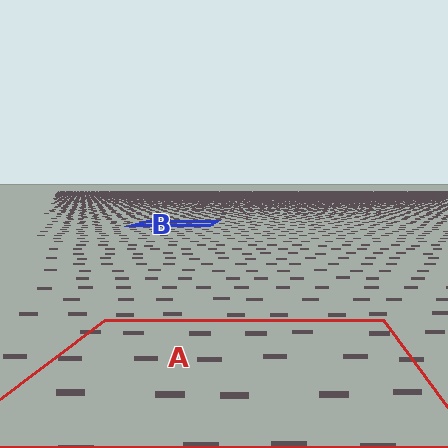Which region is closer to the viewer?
Region A is closer. The texture elements there are larger and more spread out.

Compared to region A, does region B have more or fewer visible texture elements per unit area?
Region B has more texture elements per unit area — they are packed more densely because it is farther away.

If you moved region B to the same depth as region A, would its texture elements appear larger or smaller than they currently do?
They would appear larger. At a closer depth, the same texture elements are projected at a bigger on-screen size.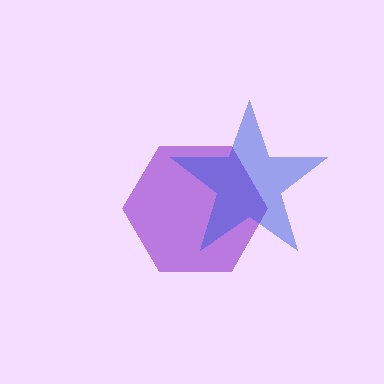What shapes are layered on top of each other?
The layered shapes are: a purple hexagon, a blue star.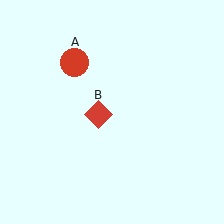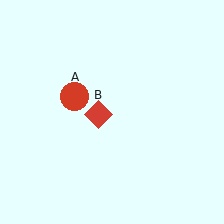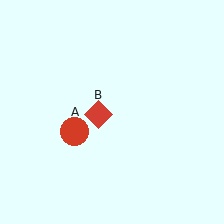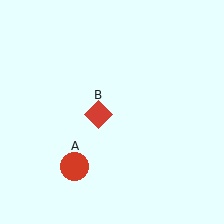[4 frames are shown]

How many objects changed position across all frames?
1 object changed position: red circle (object A).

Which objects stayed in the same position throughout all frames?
Red diamond (object B) remained stationary.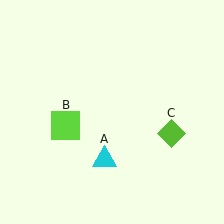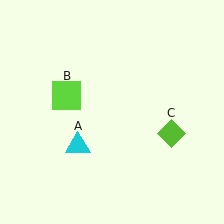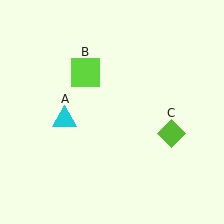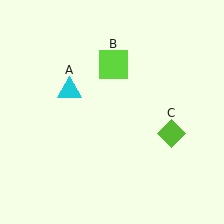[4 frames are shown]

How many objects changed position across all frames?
2 objects changed position: cyan triangle (object A), lime square (object B).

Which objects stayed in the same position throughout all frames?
Lime diamond (object C) remained stationary.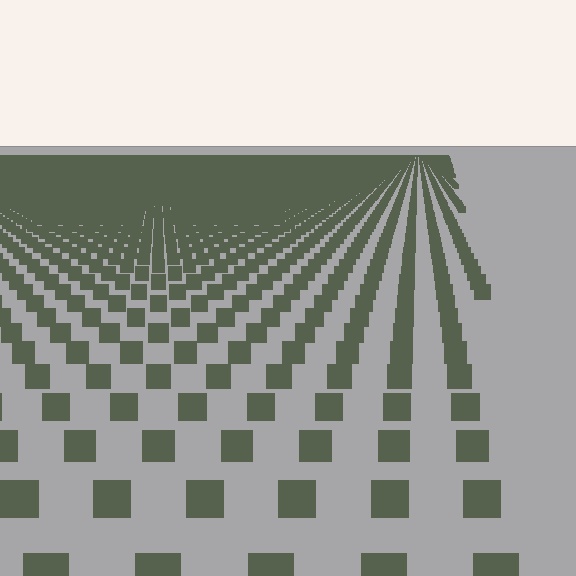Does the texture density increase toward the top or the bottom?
Density increases toward the top.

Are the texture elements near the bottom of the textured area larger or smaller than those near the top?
Larger. Near the bottom, elements are closer to the viewer and appear at a bigger on-screen size.